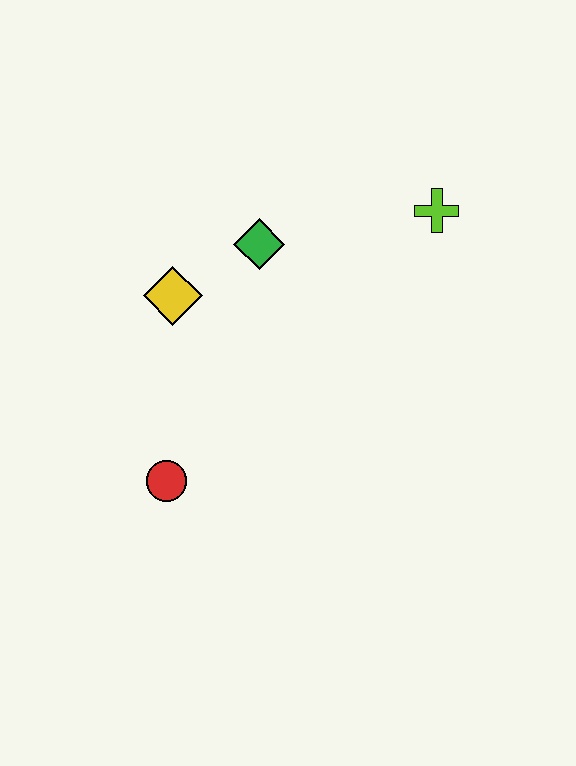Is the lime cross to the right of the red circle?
Yes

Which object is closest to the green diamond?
The yellow diamond is closest to the green diamond.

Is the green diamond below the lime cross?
Yes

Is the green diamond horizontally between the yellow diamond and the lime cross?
Yes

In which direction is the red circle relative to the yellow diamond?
The red circle is below the yellow diamond.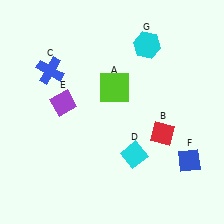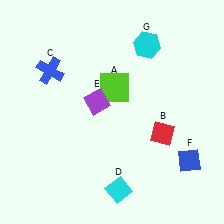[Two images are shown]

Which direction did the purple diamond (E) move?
The purple diamond (E) moved right.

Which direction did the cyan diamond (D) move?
The cyan diamond (D) moved down.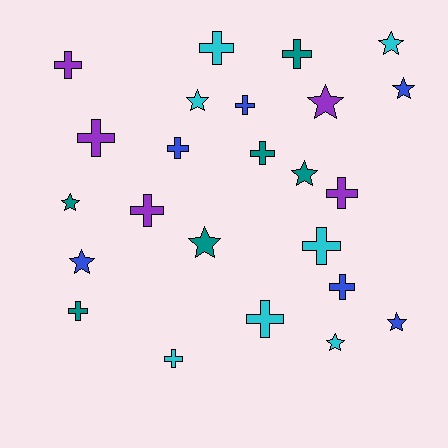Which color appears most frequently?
Cyan, with 7 objects.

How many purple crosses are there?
There are 4 purple crosses.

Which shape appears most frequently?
Cross, with 14 objects.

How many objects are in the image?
There are 24 objects.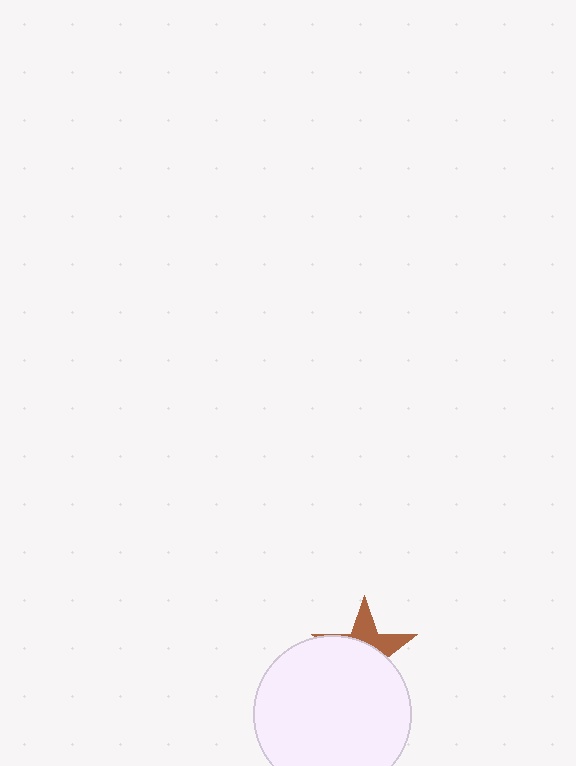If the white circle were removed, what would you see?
You would see the complete brown star.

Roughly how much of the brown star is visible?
A small part of it is visible (roughly 38%).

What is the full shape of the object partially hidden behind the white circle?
The partially hidden object is a brown star.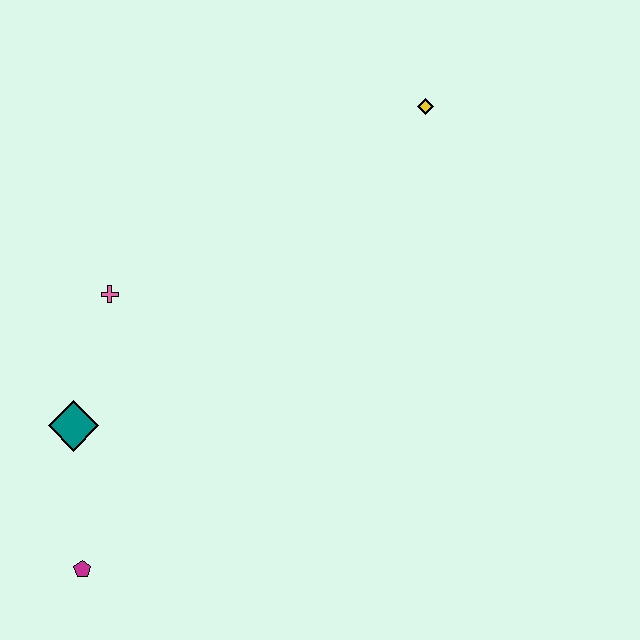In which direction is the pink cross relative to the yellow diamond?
The pink cross is to the left of the yellow diamond.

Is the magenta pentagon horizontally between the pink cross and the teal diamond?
Yes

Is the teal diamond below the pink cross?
Yes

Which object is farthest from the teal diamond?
The yellow diamond is farthest from the teal diamond.